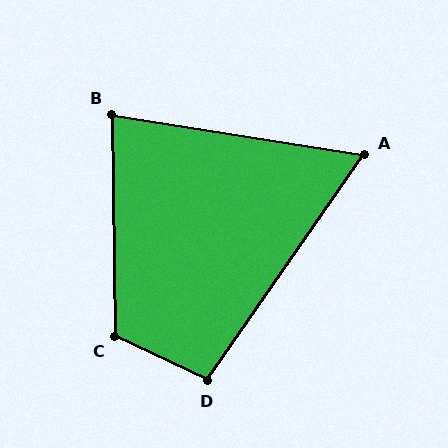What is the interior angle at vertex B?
Approximately 80 degrees (acute).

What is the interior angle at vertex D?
Approximately 100 degrees (obtuse).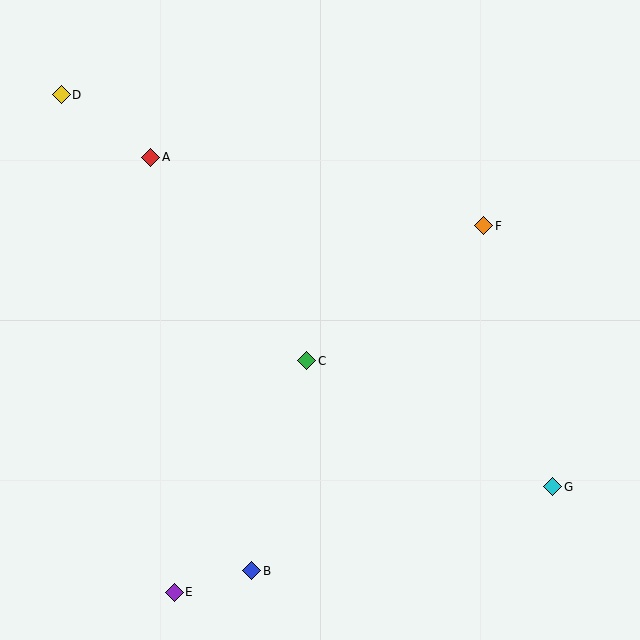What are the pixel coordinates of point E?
Point E is at (174, 592).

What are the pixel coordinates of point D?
Point D is at (61, 95).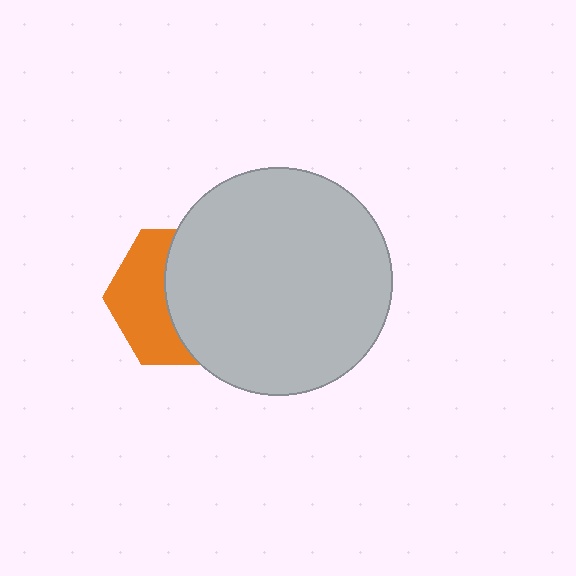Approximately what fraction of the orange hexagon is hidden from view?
Roughly 57% of the orange hexagon is hidden behind the light gray circle.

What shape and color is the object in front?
The object in front is a light gray circle.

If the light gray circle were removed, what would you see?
You would see the complete orange hexagon.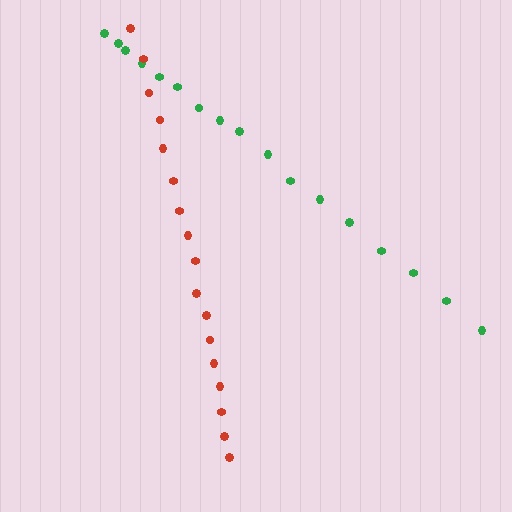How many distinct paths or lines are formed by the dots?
There are 2 distinct paths.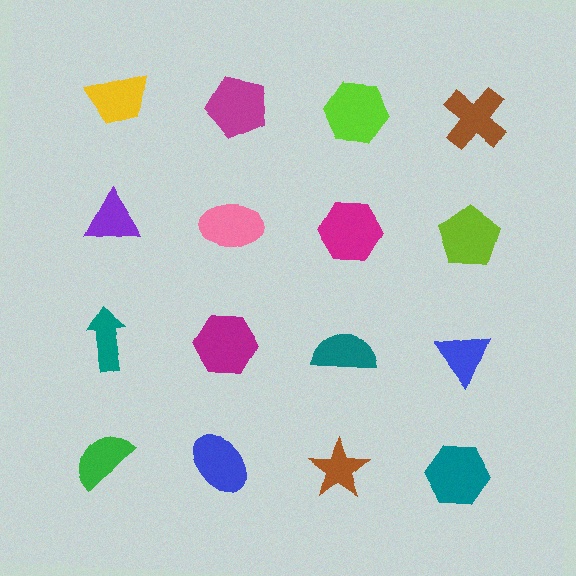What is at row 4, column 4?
A teal hexagon.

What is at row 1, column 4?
A brown cross.